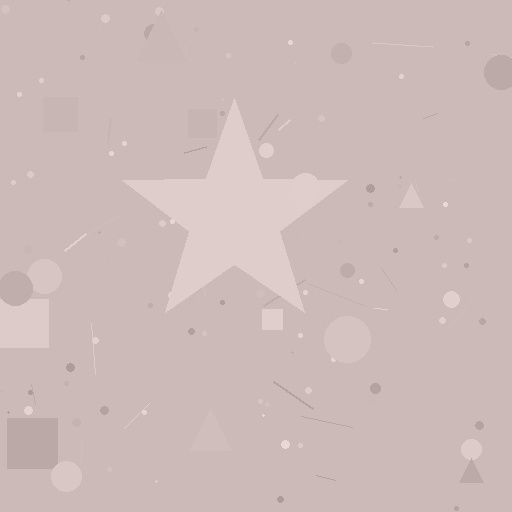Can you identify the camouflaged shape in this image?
The camouflaged shape is a star.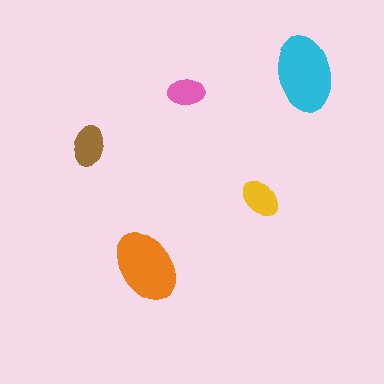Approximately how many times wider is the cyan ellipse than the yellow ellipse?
About 2 times wider.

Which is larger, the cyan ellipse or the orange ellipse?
The cyan one.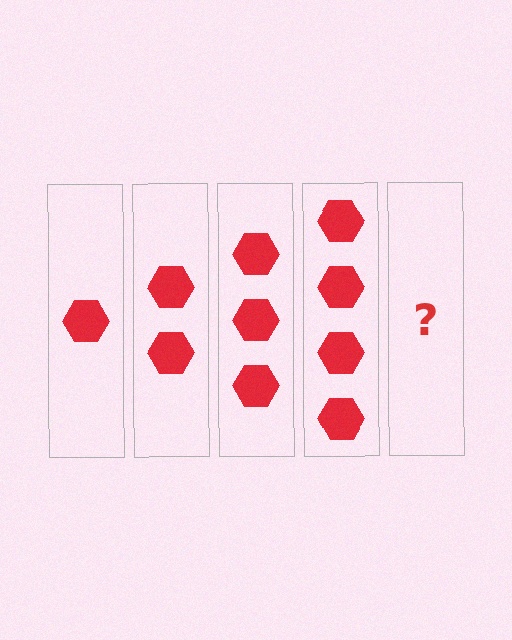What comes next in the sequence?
The next element should be 5 hexagons.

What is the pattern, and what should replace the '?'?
The pattern is that each step adds one more hexagon. The '?' should be 5 hexagons.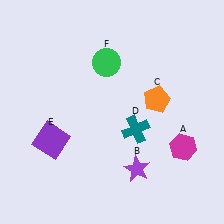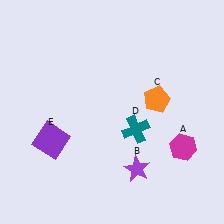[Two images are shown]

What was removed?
The green circle (F) was removed in Image 2.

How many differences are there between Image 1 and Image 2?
There is 1 difference between the two images.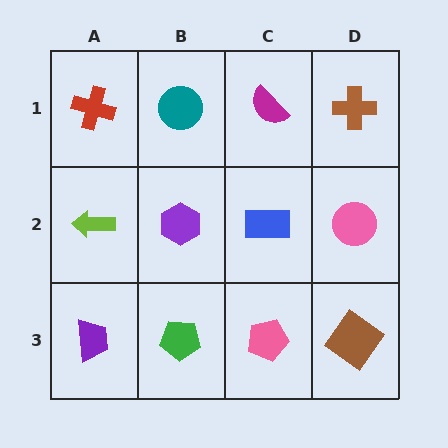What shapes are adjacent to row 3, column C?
A blue rectangle (row 2, column C), a green pentagon (row 3, column B), a brown diamond (row 3, column D).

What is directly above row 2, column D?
A brown cross.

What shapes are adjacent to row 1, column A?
A lime arrow (row 2, column A), a teal circle (row 1, column B).